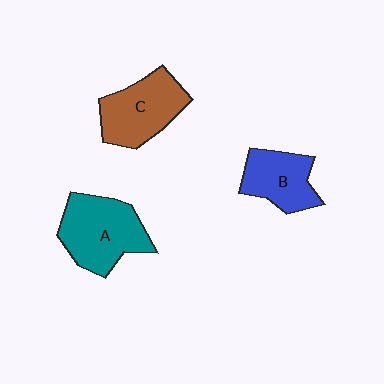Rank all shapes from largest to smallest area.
From largest to smallest: A (teal), C (brown), B (blue).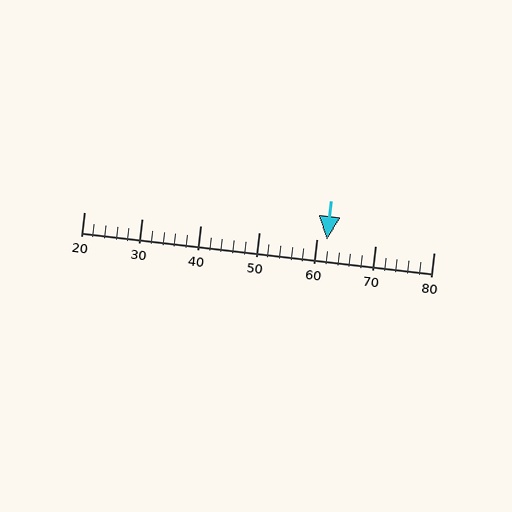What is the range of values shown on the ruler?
The ruler shows values from 20 to 80.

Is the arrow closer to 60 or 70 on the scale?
The arrow is closer to 60.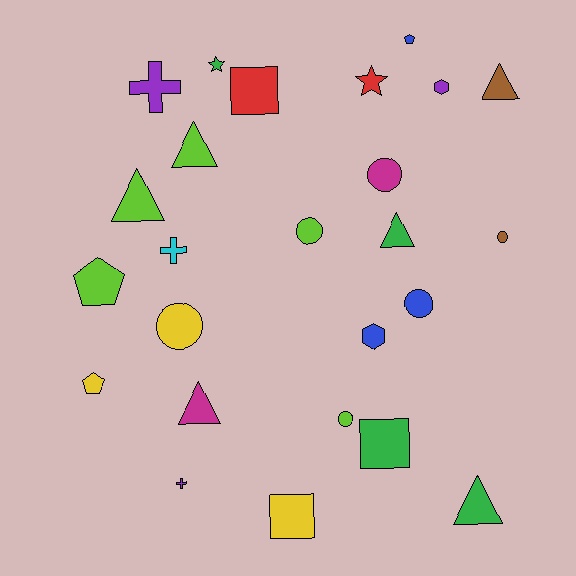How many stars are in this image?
There are 2 stars.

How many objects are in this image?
There are 25 objects.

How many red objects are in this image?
There are 2 red objects.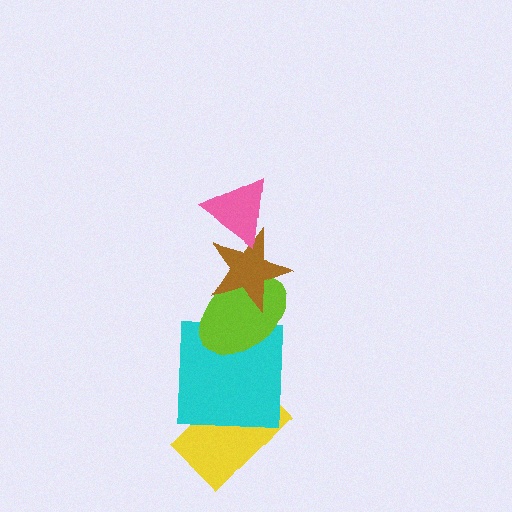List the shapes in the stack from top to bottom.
From top to bottom: the pink triangle, the brown star, the lime ellipse, the cyan square, the yellow rectangle.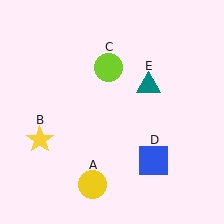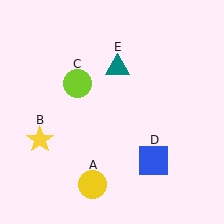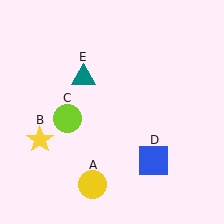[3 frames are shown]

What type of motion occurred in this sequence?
The lime circle (object C), teal triangle (object E) rotated counterclockwise around the center of the scene.